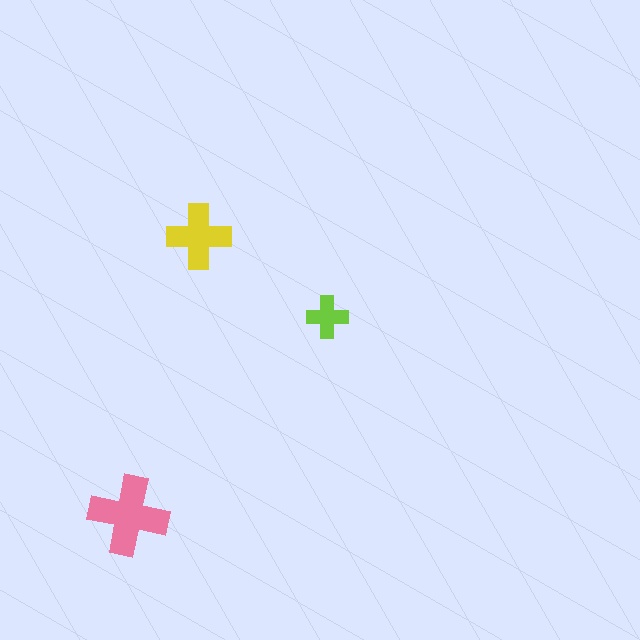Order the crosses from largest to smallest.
the pink one, the yellow one, the lime one.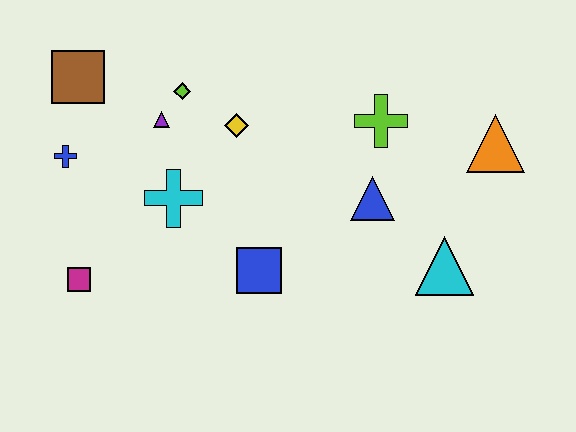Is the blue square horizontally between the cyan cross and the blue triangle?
Yes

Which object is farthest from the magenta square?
The orange triangle is farthest from the magenta square.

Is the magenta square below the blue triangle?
Yes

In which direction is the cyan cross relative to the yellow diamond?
The cyan cross is below the yellow diamond.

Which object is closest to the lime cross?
The blue triangle is closest to the lime cross.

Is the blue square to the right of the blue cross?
Yes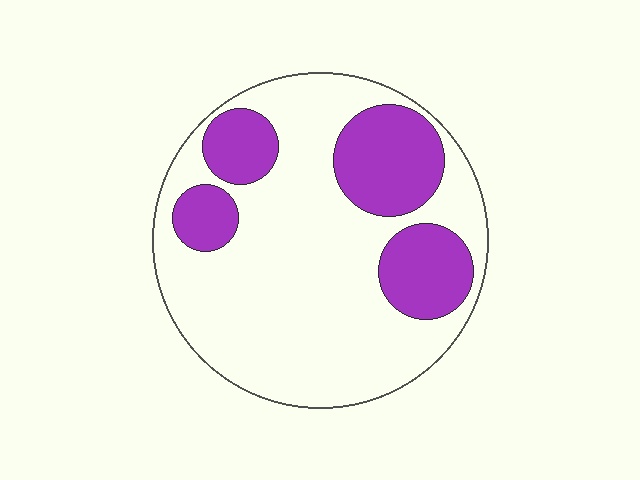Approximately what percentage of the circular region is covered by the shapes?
Approximately 30%.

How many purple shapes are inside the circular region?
4.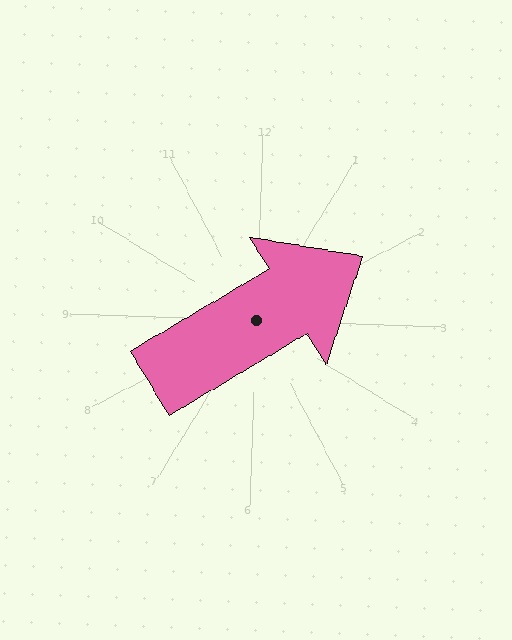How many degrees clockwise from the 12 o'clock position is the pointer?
Approximately 57 degrees.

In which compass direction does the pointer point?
Northeast.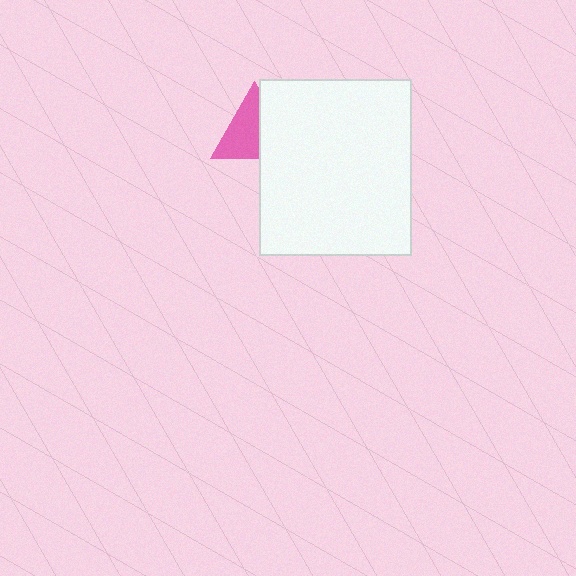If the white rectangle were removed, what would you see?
You would see the complete pink triangle.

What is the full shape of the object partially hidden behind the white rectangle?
The partially hidden object is a pink triangle.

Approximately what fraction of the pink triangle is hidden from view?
Roughly 40% of the pink triangle is hidden behind the white rectangle.